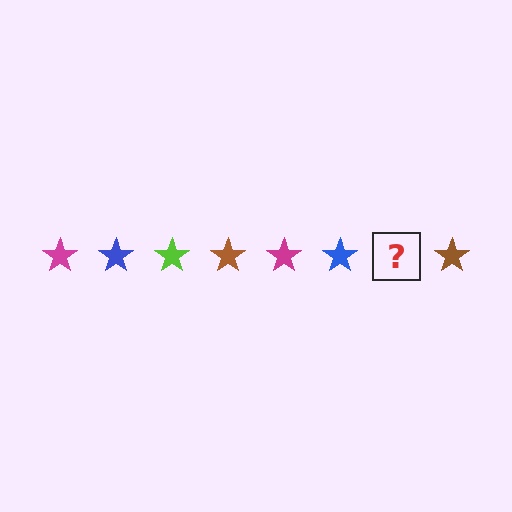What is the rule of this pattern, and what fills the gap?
The rule is that the pattern cycles through magenta, blue, lime, brown stars. The gap should be filled with a lime star.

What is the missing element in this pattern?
The missing element is a lime star.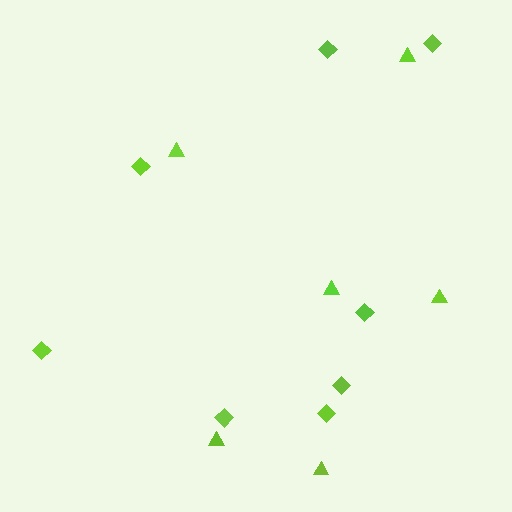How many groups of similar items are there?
There are 2 groups: one group of triangles (6) and one group of diamonds (8).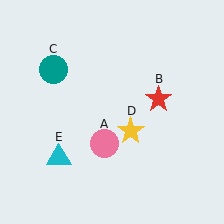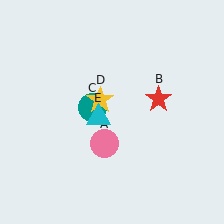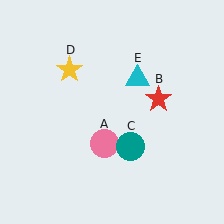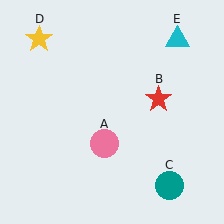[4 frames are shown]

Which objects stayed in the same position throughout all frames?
Pink circle (object A) and red star (object B) remained stationary.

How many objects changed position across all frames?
3 objects changed position: teal circle (object C), yellow star (object D), cyan triangle (object E).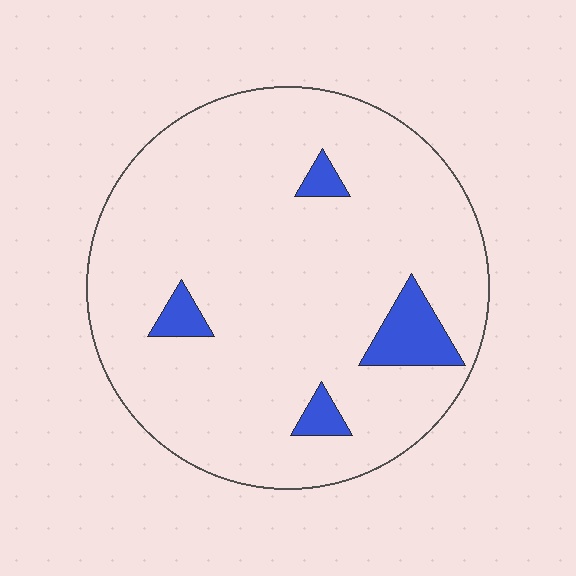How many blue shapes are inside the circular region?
4.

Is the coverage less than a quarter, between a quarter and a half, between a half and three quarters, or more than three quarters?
Less than a quarter.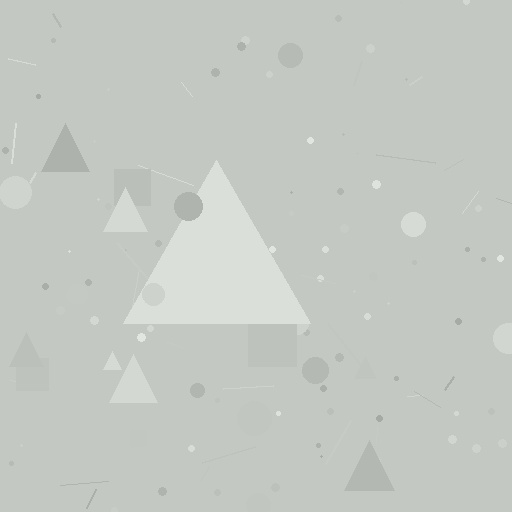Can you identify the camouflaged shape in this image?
The camouflaged shape is a triangle.